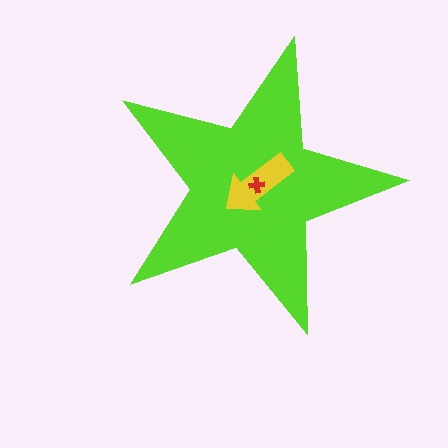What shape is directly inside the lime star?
The yellow arrow.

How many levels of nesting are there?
3.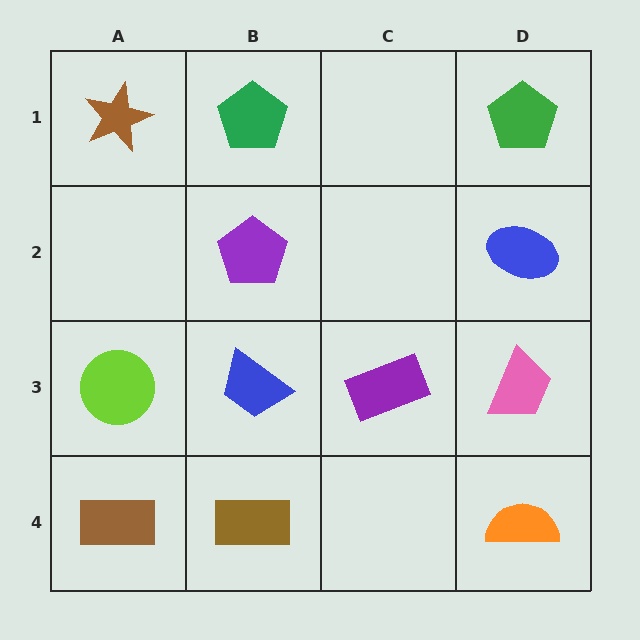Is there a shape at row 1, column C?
No, that cell is empty.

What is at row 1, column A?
A brown star.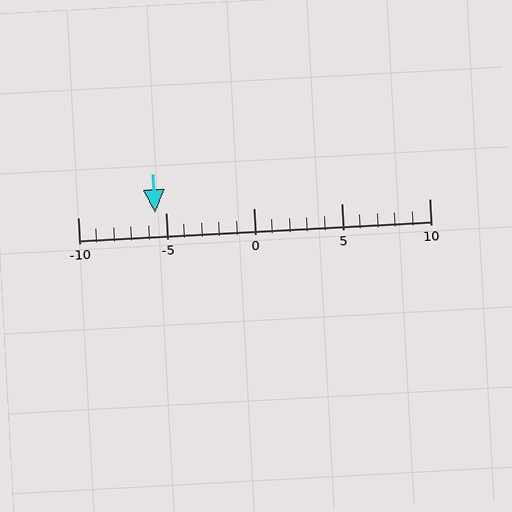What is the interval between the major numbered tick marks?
The major tick marks are spaced 5 units apart.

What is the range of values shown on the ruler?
The ruler shows values from -10 to 10.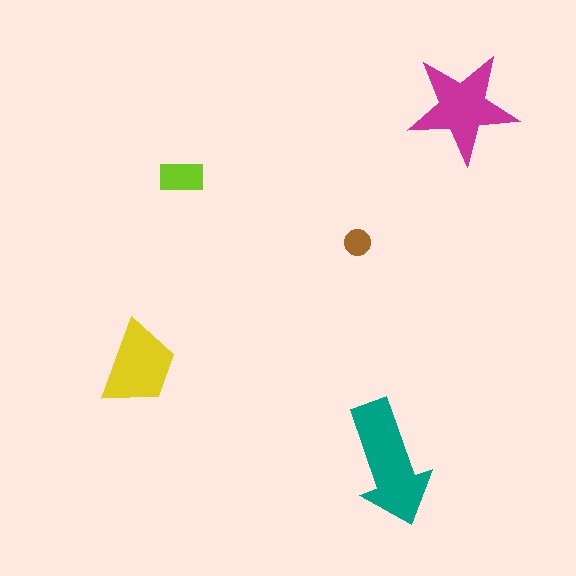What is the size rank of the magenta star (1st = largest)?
2nd.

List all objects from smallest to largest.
The brown circle, the lime rectangle, the yellow trapezoid, the magenta star, the teal arrow.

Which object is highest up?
The magenta star is topmost.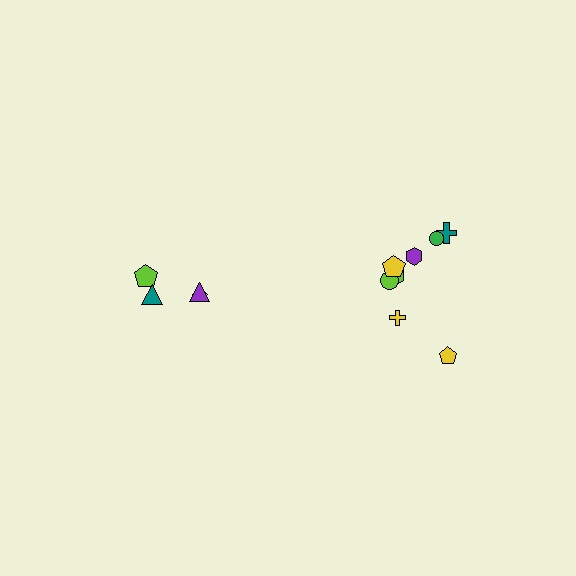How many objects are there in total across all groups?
There are 12 objects.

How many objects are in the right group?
There are 8 objects.